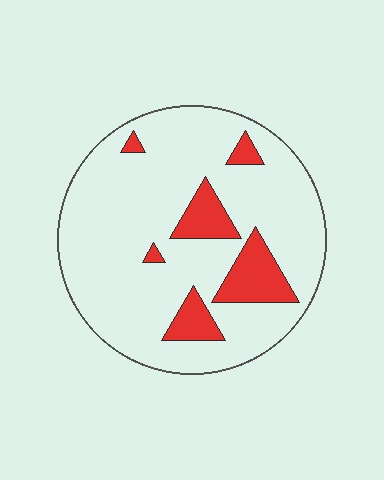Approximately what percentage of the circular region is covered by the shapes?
Approximately 15%.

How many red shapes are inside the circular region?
6.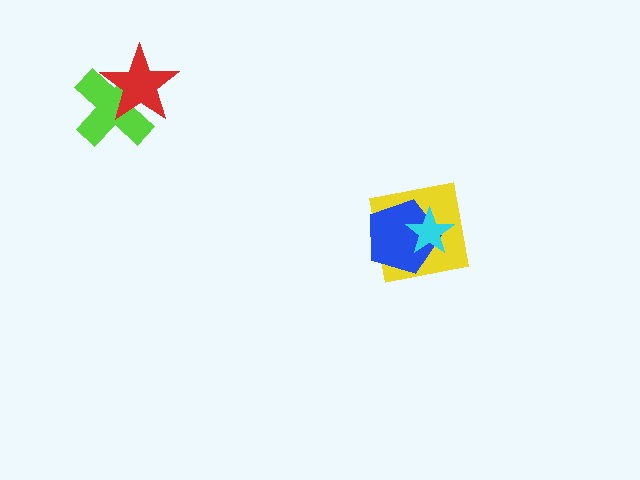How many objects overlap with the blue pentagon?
2 objects overlap with the blue pentagon.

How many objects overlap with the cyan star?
2 objects overlap with the cyan star.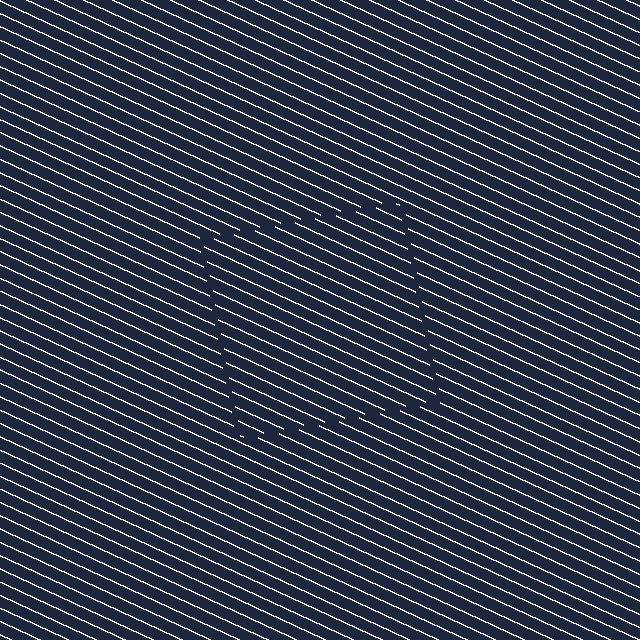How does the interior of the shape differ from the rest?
The interior of the shape contains the same grating, shifted by half a period — the contour is defined by the phase discontinuity where line-ends from the inner and outer gratings abut.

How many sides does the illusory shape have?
4 sides — the line-ends trace a square.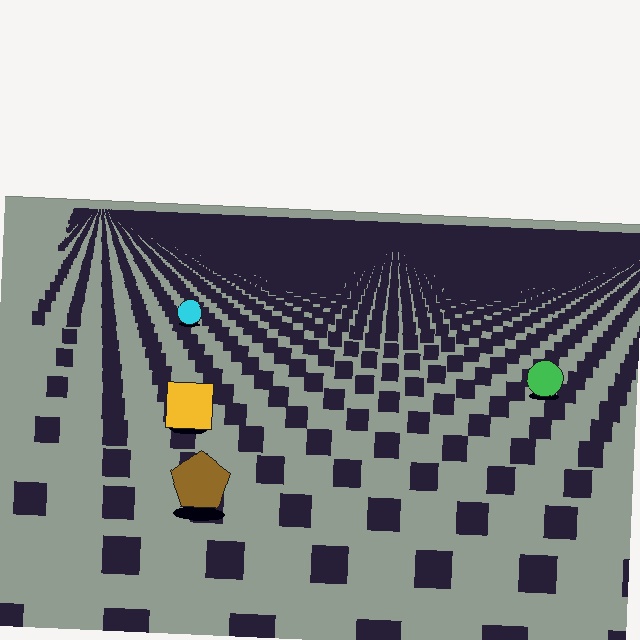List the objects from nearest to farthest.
From nearest to farthest: the brown pentagon, the yellow square, the green circle, the cyan circle.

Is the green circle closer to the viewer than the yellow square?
No. The yellow square is closer — you can tell from the texture gradient: the ground texture is coarser near it.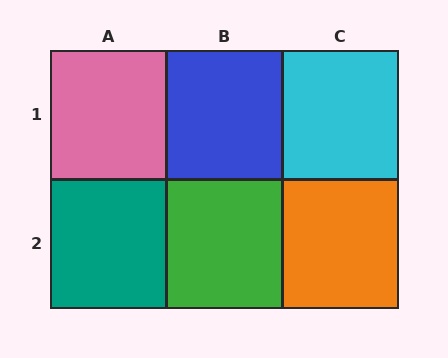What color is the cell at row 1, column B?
Blue.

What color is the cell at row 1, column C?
Cyan.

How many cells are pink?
1 cell is pink.